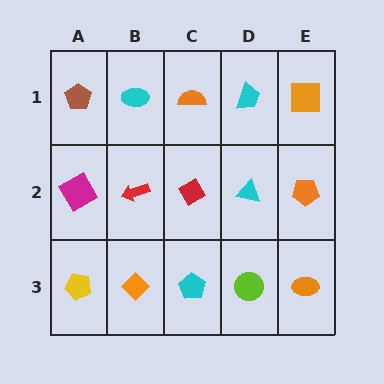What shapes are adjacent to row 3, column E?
An orange pentagon (row 2, column E), a lime circle (row 3, column D).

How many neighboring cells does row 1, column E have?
2.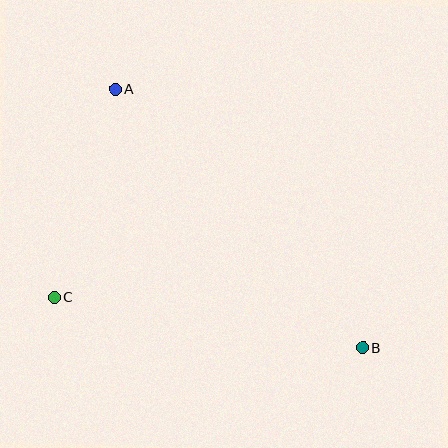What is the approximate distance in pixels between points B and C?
The distance between B and C is approximately 313 pixels.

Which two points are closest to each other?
Points A and C are closest to each other.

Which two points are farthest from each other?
Points A and B are farthest from each other.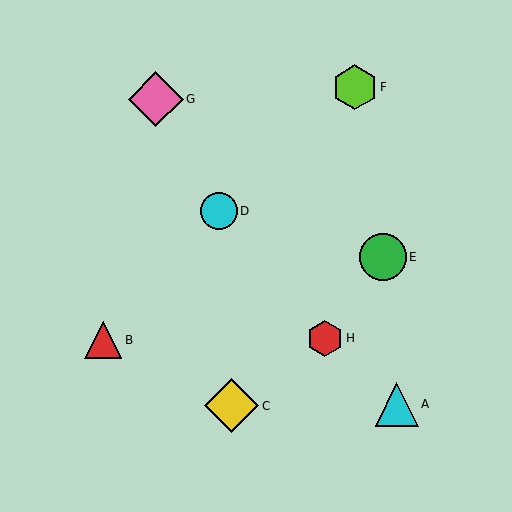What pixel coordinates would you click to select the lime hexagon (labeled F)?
Click at (355, 87) to select the lime hexagon F.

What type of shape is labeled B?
Shape B is a red triangle.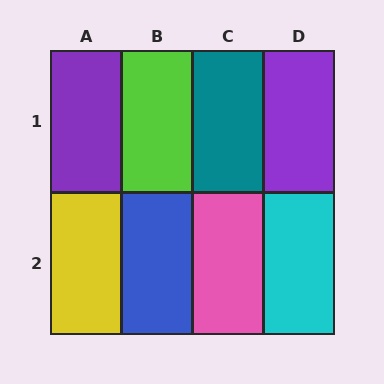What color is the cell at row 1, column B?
Lime.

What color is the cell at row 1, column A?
Purple.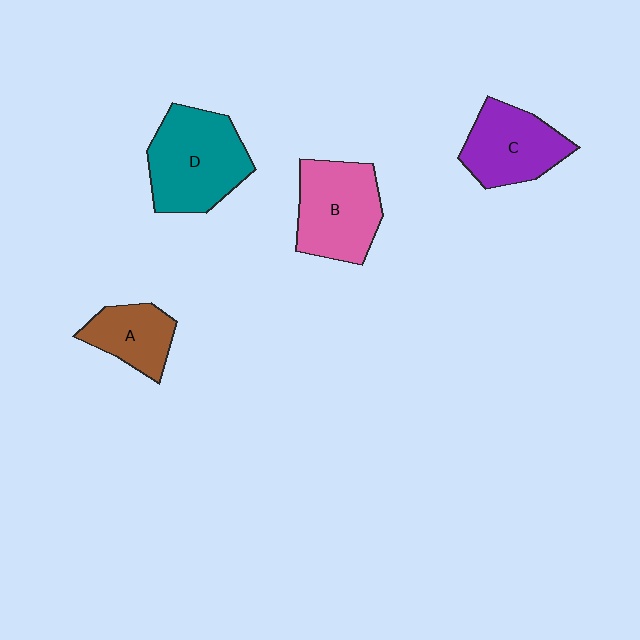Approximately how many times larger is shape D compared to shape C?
Approximately 1.3 times.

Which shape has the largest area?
Shape D (teal).